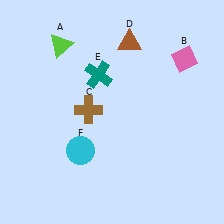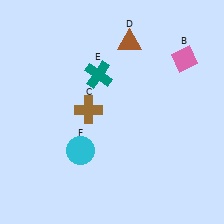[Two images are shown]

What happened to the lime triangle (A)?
The lime triangle (A) was removed in Image 2. It was in the top-left area of Image 1.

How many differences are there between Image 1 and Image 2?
There is 1 difference between the two images.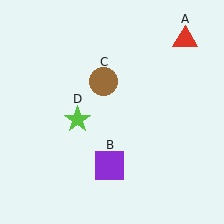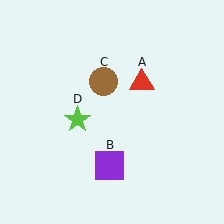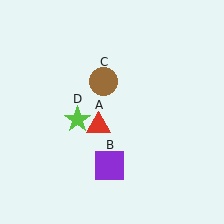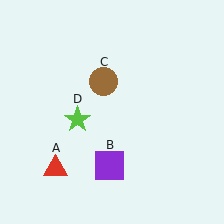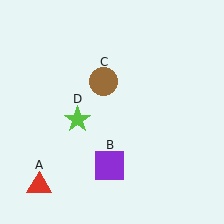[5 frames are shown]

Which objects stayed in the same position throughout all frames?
Purple square (object B) and brown circle (object C) and lime star (object D) remained stationary.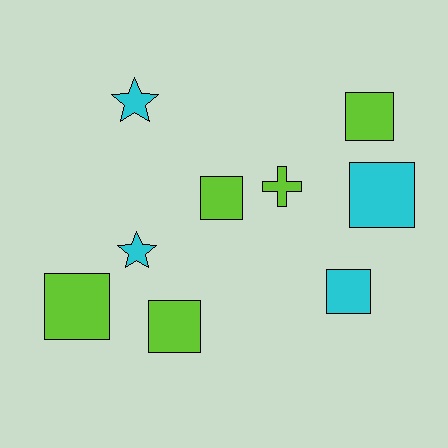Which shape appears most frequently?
Square, with 6 objects.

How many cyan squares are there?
There are 2 cyan squares.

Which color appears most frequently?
Lime, with 5 objects.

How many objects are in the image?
There are 9 objects.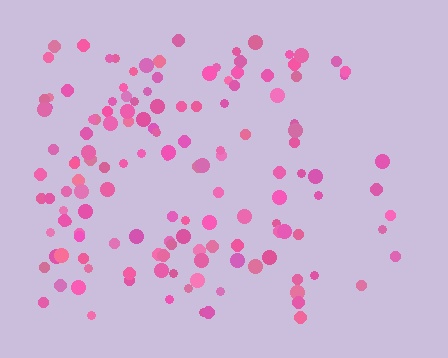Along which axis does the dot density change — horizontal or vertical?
Horizontal.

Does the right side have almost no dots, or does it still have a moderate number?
Still a moderate number, just noticeably fewer than the left.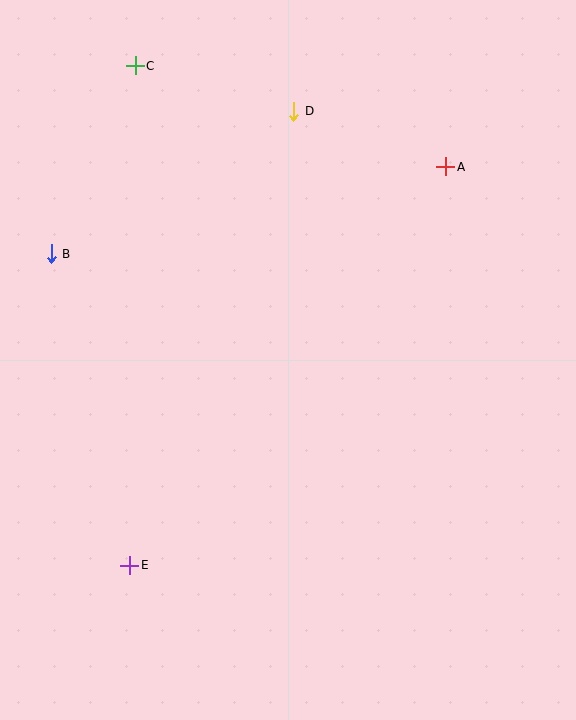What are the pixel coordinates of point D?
Point D is at (294, 111).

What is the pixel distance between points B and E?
The distance between B and E is 321 pixels.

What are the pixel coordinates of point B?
Point B is at (51, 254).